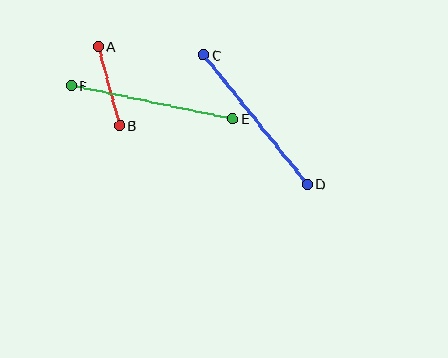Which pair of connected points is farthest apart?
Points C and D are farthest apart.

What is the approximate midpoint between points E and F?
The midpoint is at approximately (152, 102) pixels.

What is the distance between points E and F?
The distance is approximately 165 pixels.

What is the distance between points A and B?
The distance is approximately 82 pixels.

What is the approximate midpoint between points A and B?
The midpoint is at approximately (109, 86) pixels.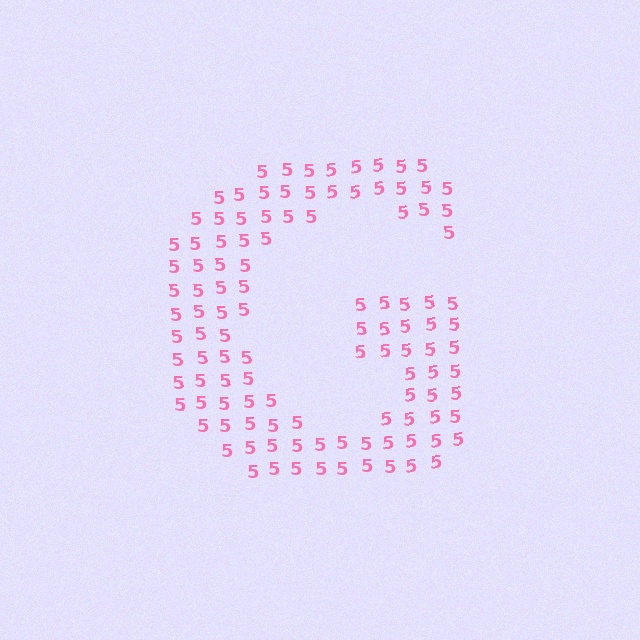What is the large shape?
The large shape is the letter G.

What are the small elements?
The small elements are digit 5's.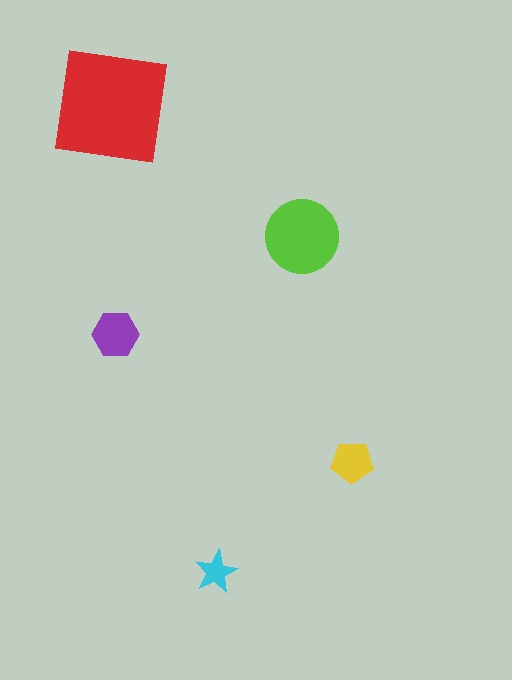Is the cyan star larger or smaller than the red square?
Smaller.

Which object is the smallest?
The cyan star.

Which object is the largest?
The red square.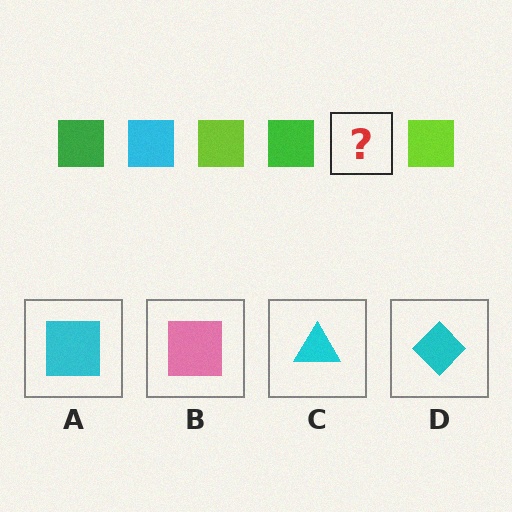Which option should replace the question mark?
Option A.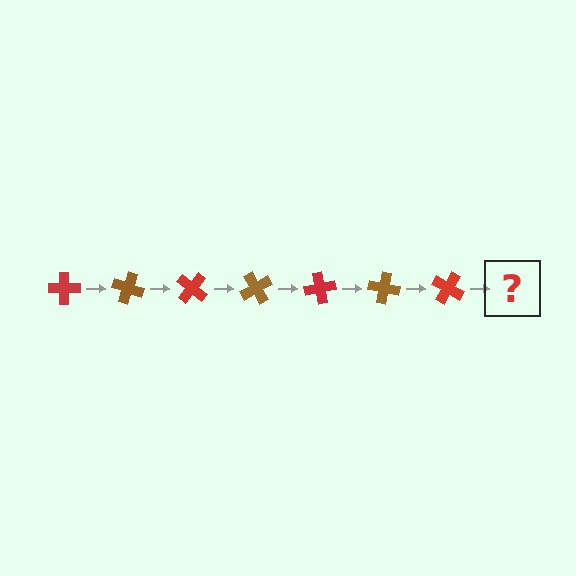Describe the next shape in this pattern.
It should be a brown cross, rotated 140 degrees from the start.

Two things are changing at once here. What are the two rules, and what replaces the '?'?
The two rules are that it rotates 20 degrees each step and the color cycles through red and brown. The '?' should be a brown cross, rotated 140 degrees from the start.